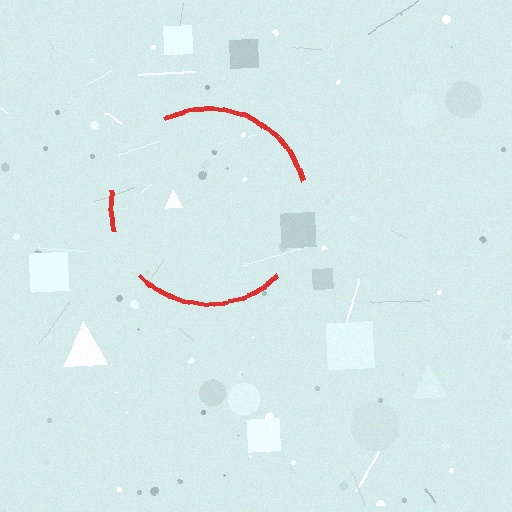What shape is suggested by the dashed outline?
The dashed outline suggests a circle.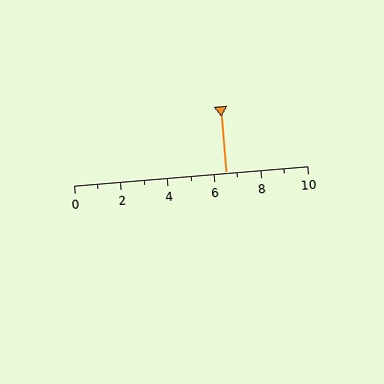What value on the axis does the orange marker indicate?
The marker indicates approximately 6.5.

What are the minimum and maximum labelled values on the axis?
The axis runs from 0 to 10.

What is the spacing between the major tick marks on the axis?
The major ticks are spaced 2 apart.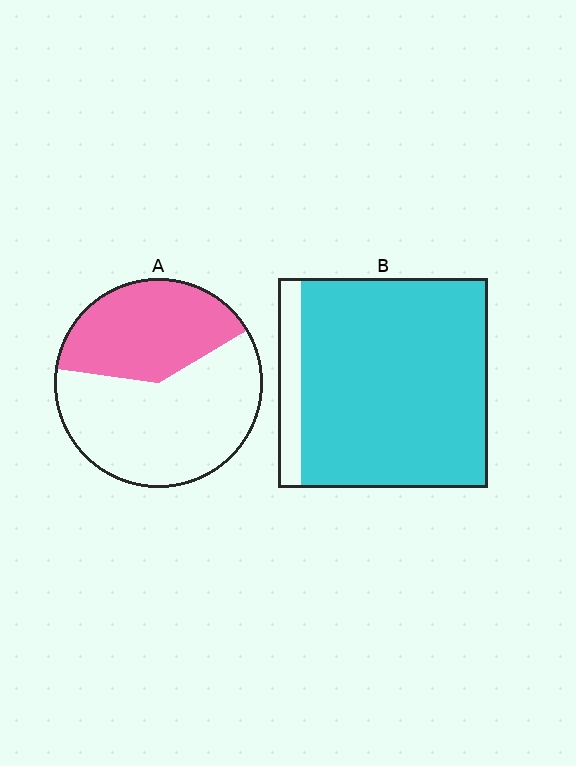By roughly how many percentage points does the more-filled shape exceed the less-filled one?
By roughly 50 percentage points (B over A).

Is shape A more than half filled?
No.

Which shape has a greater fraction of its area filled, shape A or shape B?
Shape B.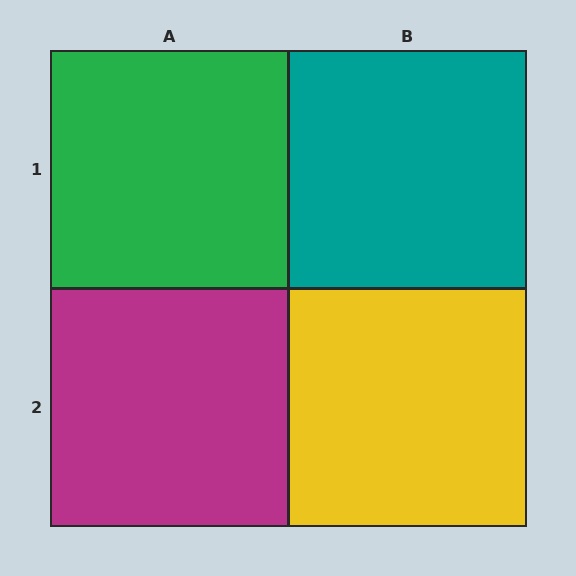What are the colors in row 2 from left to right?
Magenta, yellow.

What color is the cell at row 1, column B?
Teal.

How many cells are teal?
1 cell is teal.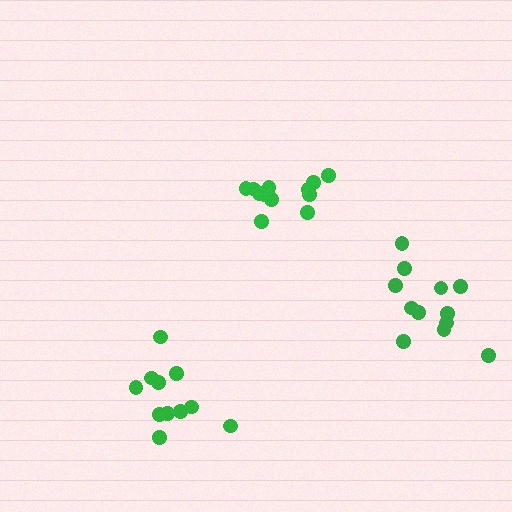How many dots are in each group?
Group 1: 12 dots, Group 2: 11 dots, Group 3: 13 dots (36 total).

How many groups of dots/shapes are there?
There are 3 groups.